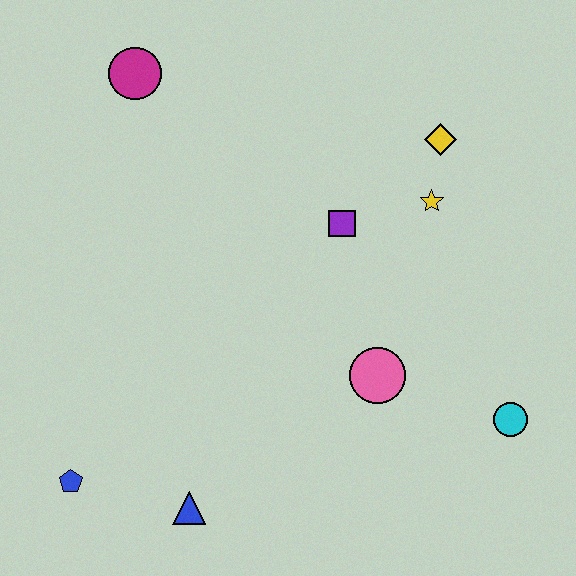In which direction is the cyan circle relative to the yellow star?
The cyan circle is below the yellow star.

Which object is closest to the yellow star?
The yellow diamond is closest to the yellow star.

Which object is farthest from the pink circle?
The magenta circle is farthest from the pink circle.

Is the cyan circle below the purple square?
Yes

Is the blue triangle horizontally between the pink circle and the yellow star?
No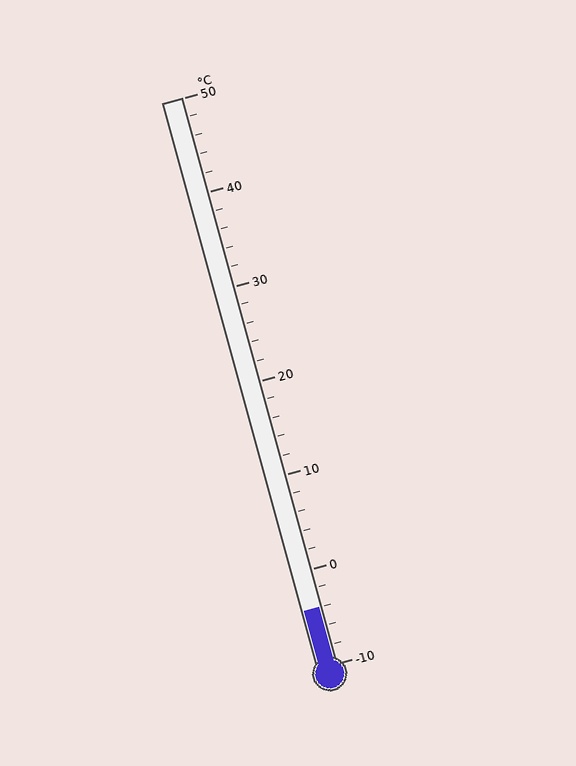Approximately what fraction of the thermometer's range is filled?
The thermometer is filled to approximately 10% of its range.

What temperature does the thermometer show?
The thermometer shows approximately -4°C.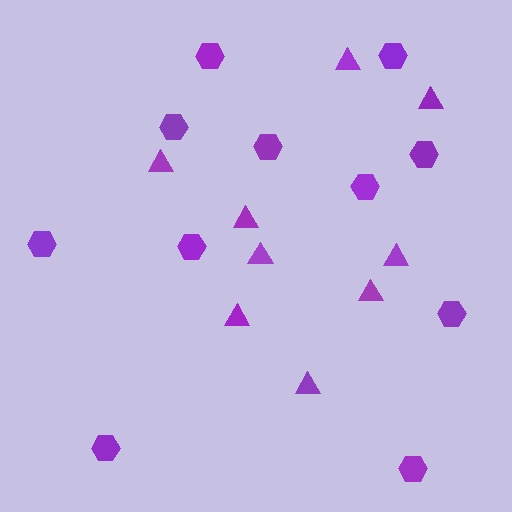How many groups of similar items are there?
There are 2 groups: one group of hexagons (11) and one group of triangles (9).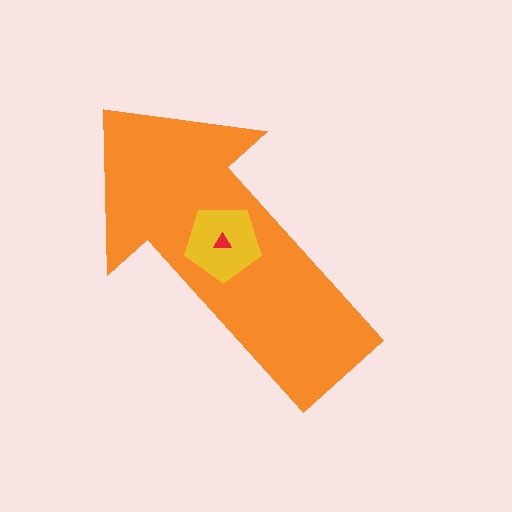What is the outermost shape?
The orange arrow.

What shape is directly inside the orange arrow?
The yellow pentagon.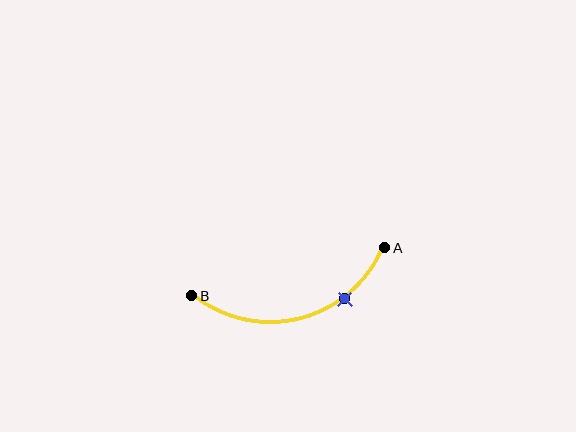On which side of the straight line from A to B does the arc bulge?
The arc bulges below the straight line connecting A and B.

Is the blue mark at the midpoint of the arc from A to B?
No. The blue mark lies on the arc but is closer to endpoint A. The arc midpoint would be at the point on the curve equidistant along the arc from both A and B.